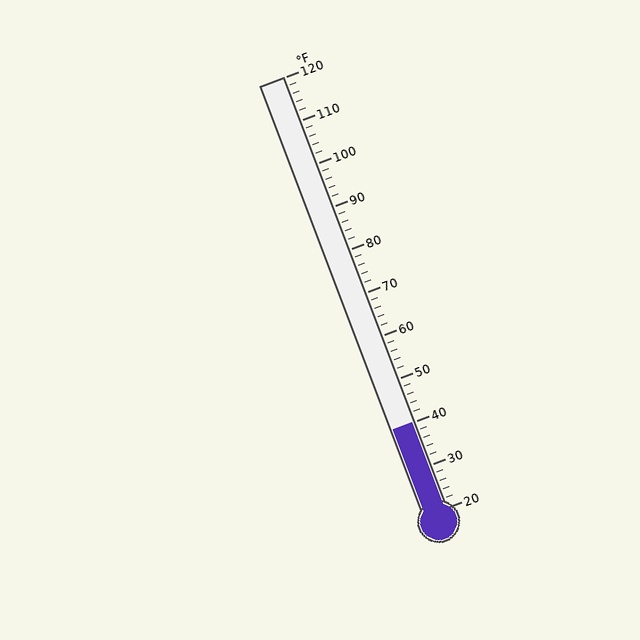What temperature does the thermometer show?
The thermometer shows approximately 40°F.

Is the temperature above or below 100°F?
The temperature is below 100°F.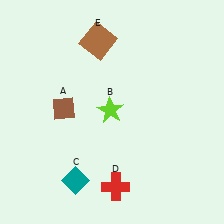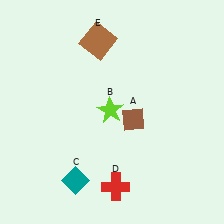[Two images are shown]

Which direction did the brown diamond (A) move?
The brown diamond (A) moved right.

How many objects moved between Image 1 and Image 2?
1 object moved between the two images.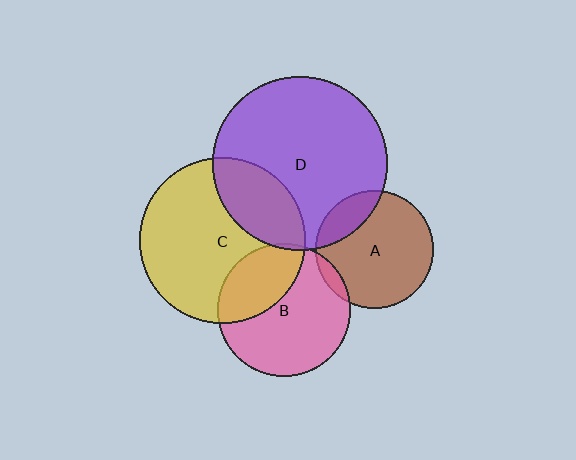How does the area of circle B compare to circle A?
Approximately 1.3 times.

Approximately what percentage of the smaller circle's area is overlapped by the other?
Approximately 25%.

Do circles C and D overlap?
Yes.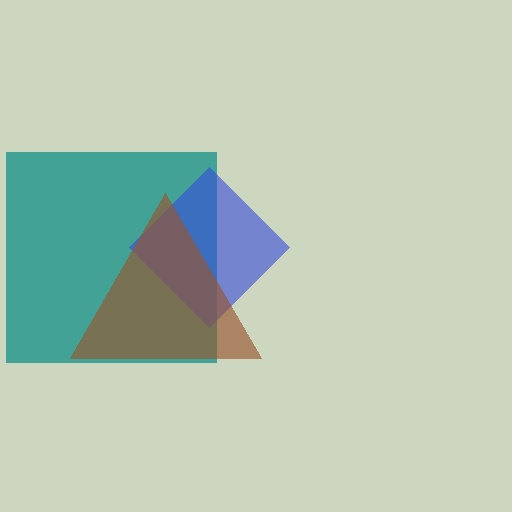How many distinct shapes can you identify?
There are 3 distinct shapes: a teal square, a blue diamond, a brown triangle.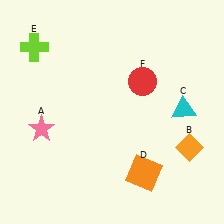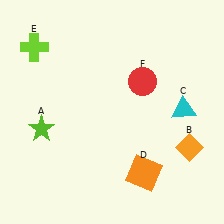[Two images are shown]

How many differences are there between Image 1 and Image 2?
There is 1 difference between the two images.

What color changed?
The star (A) changed from pink in Image 1 to lime in Image 2.